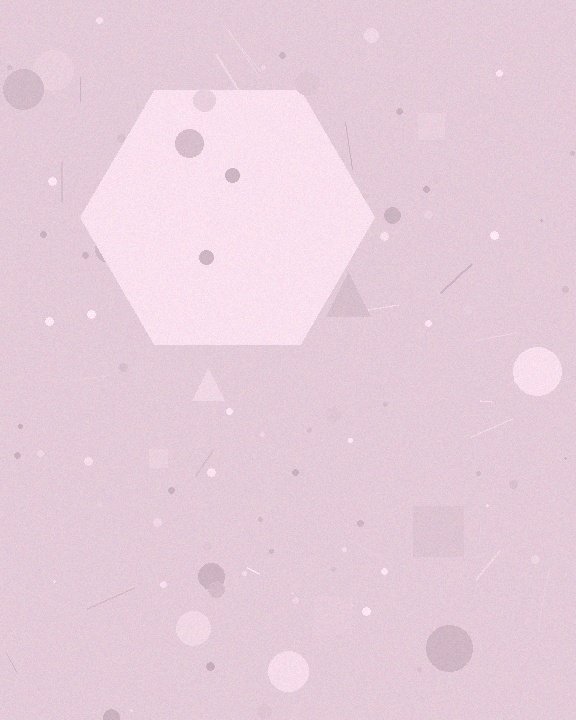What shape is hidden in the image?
A hexagon is hidden in the image.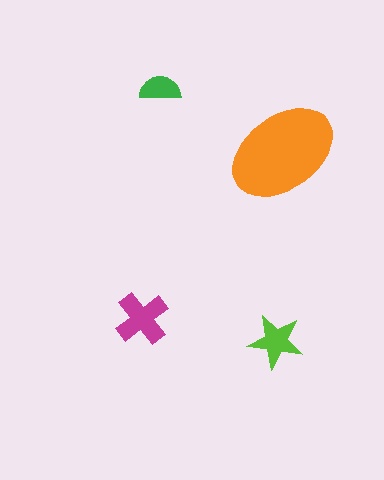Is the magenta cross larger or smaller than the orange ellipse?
Smaller.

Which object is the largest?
The orange ellipse.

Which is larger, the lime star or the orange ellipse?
The orange ellipse.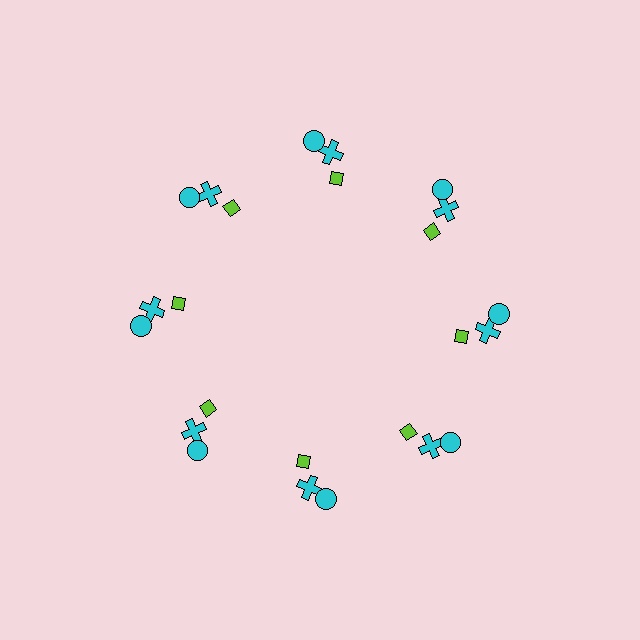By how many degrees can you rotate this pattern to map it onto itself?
The pattern maps onto itself every 45 degrees of rotation.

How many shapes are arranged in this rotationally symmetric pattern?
There are 24 shapes, arranged in 8 groups of 3.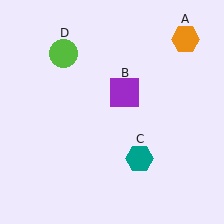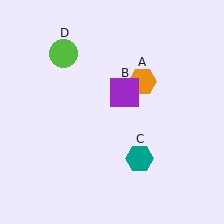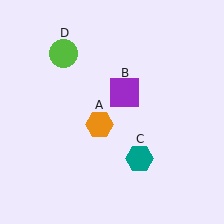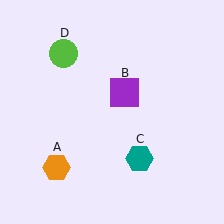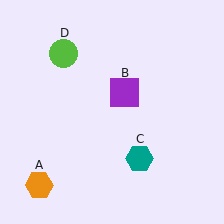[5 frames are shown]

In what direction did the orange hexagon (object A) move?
The orange hexagon (object A) moved down and to the left.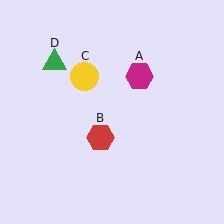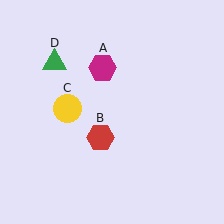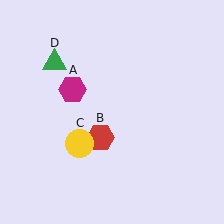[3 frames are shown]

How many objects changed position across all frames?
2 objects changed position: magenta hexagon (object A), yellow circle (object C).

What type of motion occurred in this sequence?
The magenta hexagon (object A), yellow circle (object C) rotated counterclockwise around the center of the scene.